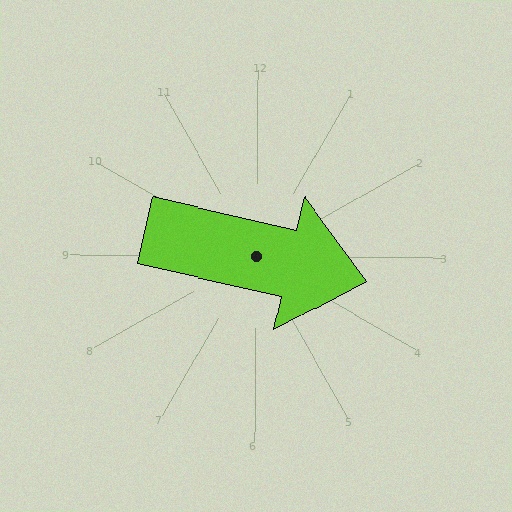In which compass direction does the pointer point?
East.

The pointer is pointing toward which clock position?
Roughly 3 o'clock.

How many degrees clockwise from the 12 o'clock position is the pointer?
Approximately 103 degrees.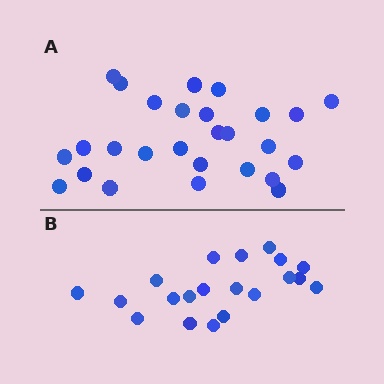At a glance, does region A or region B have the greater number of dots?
Region A (the top region) has more dots.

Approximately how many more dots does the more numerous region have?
Region A has roughly 8 or so more dots than region B.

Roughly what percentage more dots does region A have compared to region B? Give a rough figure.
About 35% more.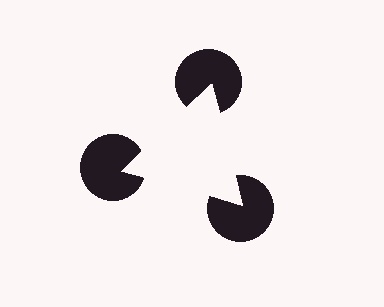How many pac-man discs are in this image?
There are 3 — one at each vertex of the illusory triangle.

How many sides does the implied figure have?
3 sides.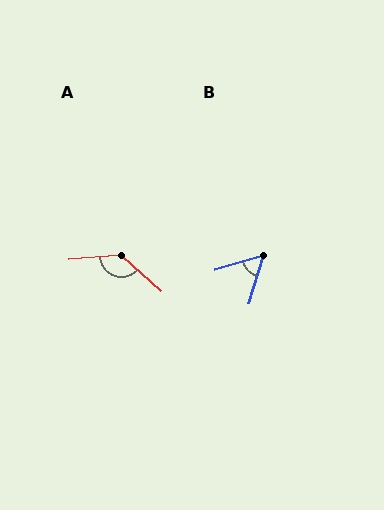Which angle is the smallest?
B, at approximately 56 degrees.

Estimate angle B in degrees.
Approximately 56 degrees.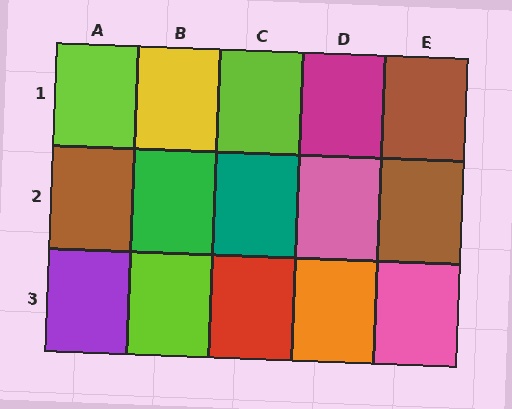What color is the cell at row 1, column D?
Magenta.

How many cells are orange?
1 cell is orange.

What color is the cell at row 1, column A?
Lime.